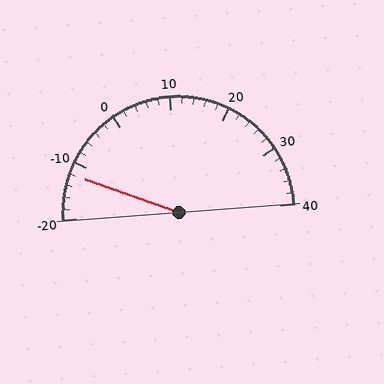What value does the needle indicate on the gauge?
The needle indicates approximately -12.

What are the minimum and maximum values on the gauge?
The gauge ranges from -20 to 40.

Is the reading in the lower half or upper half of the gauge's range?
The reading is in the lower half of the range (-20 to 40).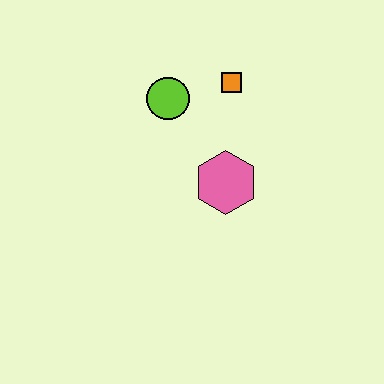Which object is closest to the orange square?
The lime circle is closest to the orange square.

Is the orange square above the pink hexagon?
Yes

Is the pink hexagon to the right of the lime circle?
Yes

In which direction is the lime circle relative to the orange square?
The lime circle is to the left of the orange square.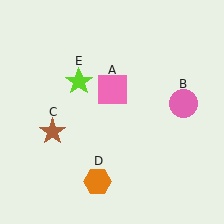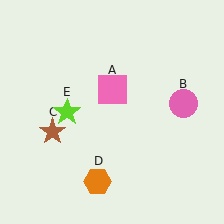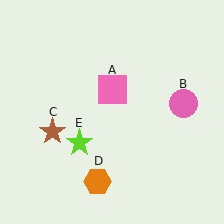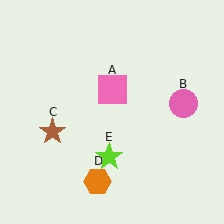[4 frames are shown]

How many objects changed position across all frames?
1 object changed position: lime star (object E).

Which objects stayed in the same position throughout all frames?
Pink square (object A) and pink circle (object B) and brown star (object C) and orange hexagon (object D) remained stationary.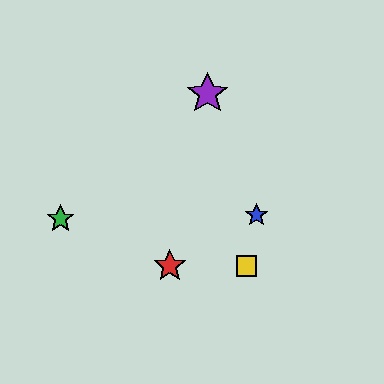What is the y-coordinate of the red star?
The red star is at y≈266.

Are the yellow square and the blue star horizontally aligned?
No, the yellow square is at y≈266 and the blue star is at y≈215.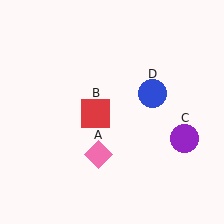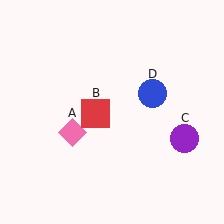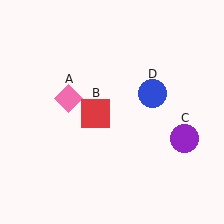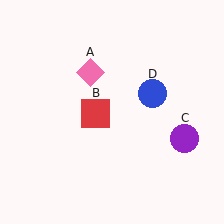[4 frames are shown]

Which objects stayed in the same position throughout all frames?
Red square (object B) and purple circle (object C) and blue circle (object D) remained stationary.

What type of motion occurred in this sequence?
The pink diamond (object A) rotated clockwise around the center of the scene.